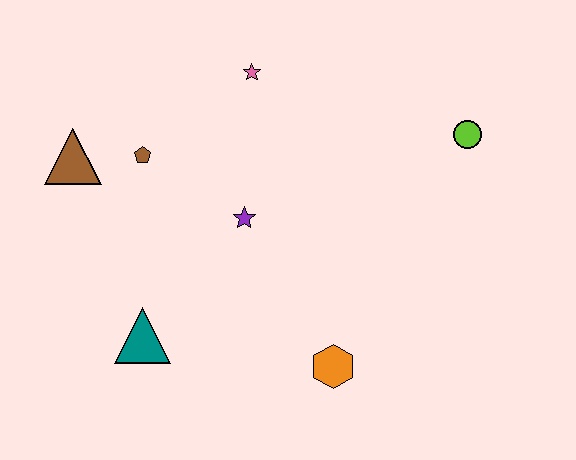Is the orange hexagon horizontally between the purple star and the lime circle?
Yes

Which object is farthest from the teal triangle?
The lime circle is farthest from the teal triangle.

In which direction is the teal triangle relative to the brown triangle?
The teal triangle is below the brown triangle.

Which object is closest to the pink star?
The brown pentagon is closest to the pink star.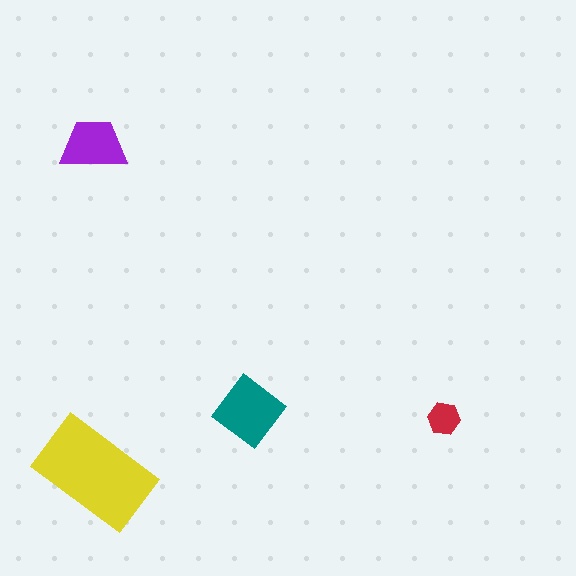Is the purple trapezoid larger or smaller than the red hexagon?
Larger.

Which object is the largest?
The yellow rectangle.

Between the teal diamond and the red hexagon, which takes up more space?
The teal diamond.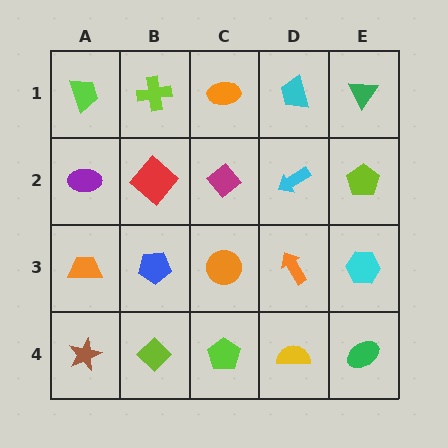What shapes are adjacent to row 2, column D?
A cyan trapezoid (row 1, column D), an orange arrow (row 3, column D), a magenta diamond (row 2, column C), a lime pentagon (row 2, column E).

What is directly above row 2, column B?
A lime cross.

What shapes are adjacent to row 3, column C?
A magenta diamond (row 2, column C), a lime pentagon (row 4, column C), a blue pentagon (row 3, column B), an orange arrow (row 3, column D).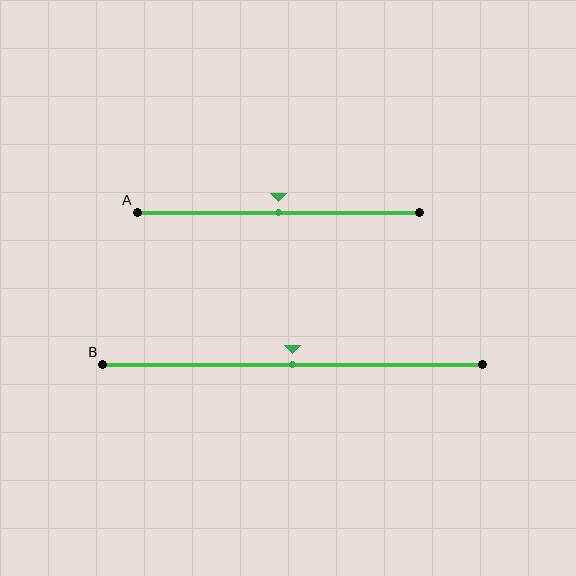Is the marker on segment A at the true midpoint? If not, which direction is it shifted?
Yes, the marker on segment A is at the true midpoint.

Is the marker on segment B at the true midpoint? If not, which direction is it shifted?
Yes, the marker on segment B is at the true midpoint.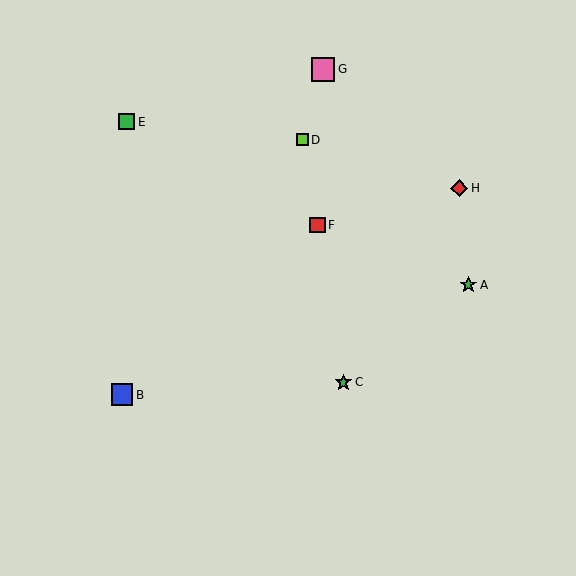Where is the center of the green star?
The center of the green star is at (343, 382).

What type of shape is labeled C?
Shape C is a green star.